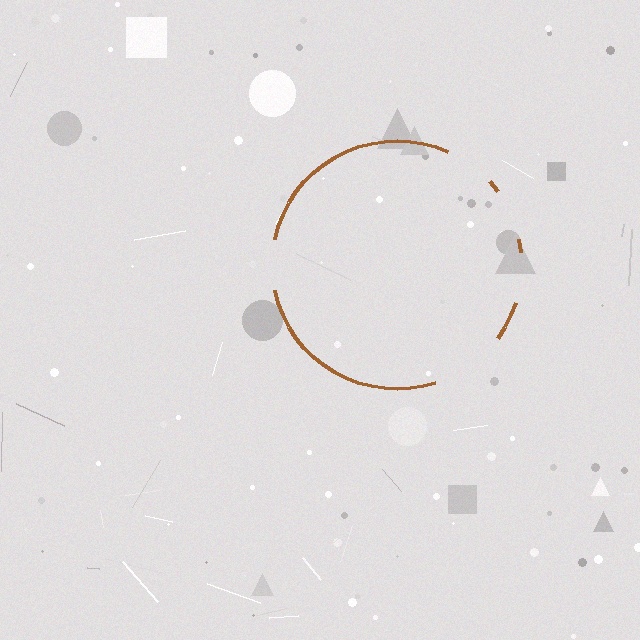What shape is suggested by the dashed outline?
The dashed outline suggests a circle.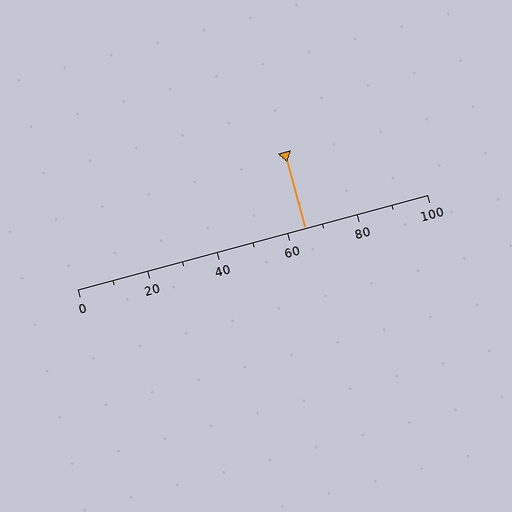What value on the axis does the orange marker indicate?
The marker indicates approximately 65.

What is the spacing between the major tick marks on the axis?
The major ticks are spaced 20 apart.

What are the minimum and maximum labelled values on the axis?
The axis runs from 0 to 100.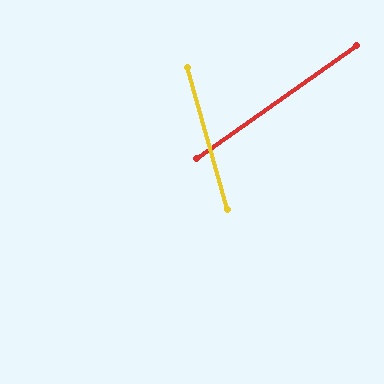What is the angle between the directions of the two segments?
Approximately 71 degrees.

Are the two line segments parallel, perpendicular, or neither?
Neither parallel nor perpendicular — they differ by about 71°.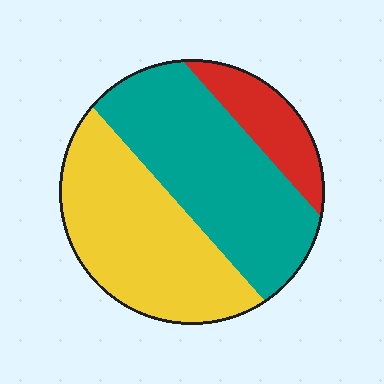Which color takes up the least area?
Red, at roughly 15%.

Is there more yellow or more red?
Yellow.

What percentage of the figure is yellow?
Yellow takes up about two fifths (2/5) of the figure.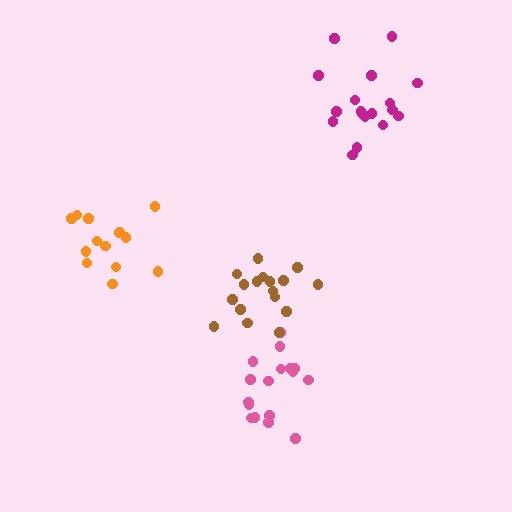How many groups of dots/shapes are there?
There are 4 groups.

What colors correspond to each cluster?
The clusters are colored: pink, orange, brown, magenta.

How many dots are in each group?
Group 1: 17 dots, Group 2: 13 dots, Group 3: 17 dots, Group 4: 18 dots (65 total).